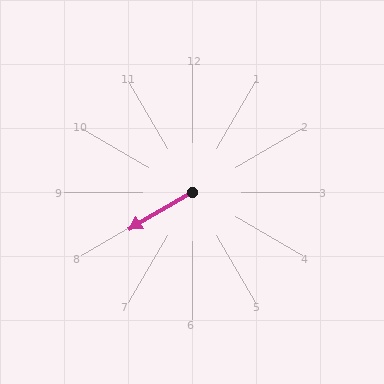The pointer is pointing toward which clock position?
Roughly 8 o'clock.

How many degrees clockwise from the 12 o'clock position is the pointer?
Approximately 240 degrees.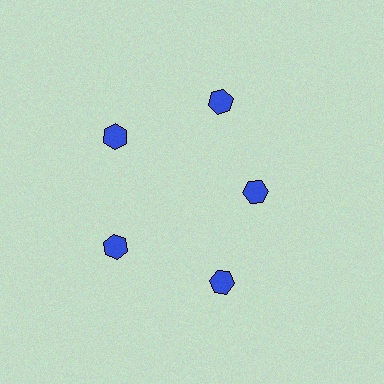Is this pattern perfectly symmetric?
No. The 5 blue hexagons are arranged in a ring, but one element near the 3 o'clock position is pulled inward toward the center, breaking the 5-fold rotational symmetry.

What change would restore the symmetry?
The symmetry would be restored by moving it outward, back onto the ring so that all 5 hexagons sit at equal angles and equal distance from the center.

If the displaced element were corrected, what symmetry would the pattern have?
It would have 5-fold rotational symmetry — the pattern would map onto itself every 72 degrees.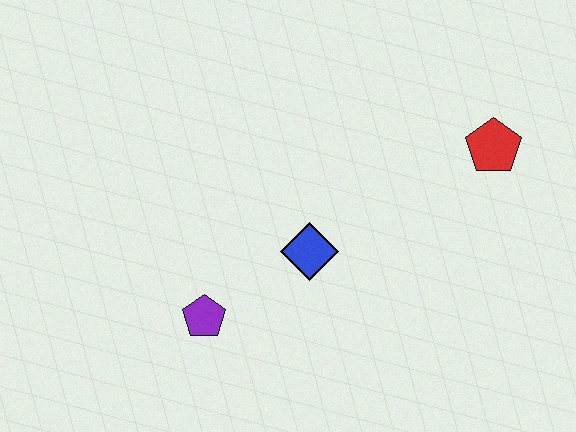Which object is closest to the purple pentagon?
The blue diamond is closest to the purple pentagon.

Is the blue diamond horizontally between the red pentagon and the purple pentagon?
Yes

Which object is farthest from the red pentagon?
The purple pentagon is farthest from the red pentagon.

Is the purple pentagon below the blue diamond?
Yes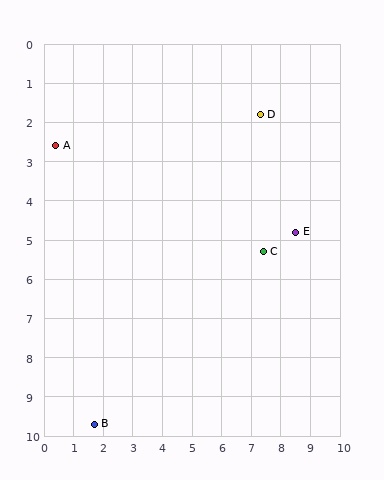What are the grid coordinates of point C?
Point C is at approximately (7.4, 5.3).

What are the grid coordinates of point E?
Point E is at approximately (8.5, 4.8).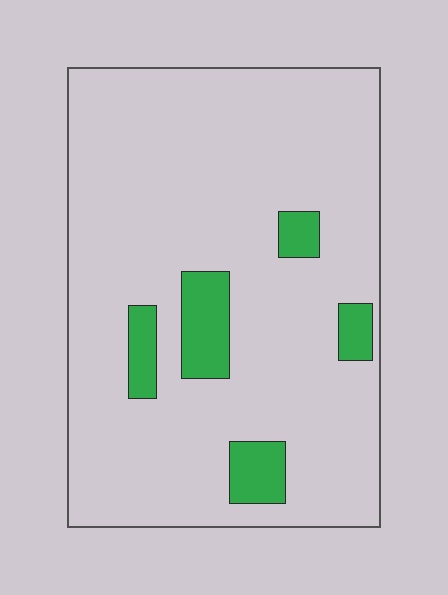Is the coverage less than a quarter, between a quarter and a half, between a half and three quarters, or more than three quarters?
Less than a quarter.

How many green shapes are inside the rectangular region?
5.